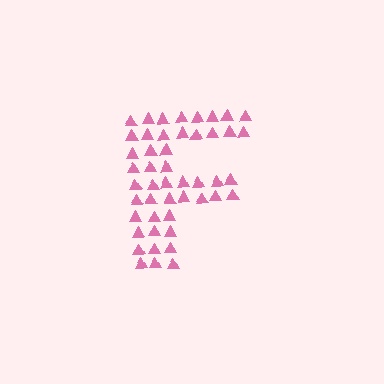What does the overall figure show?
The overall figure shows the letter F.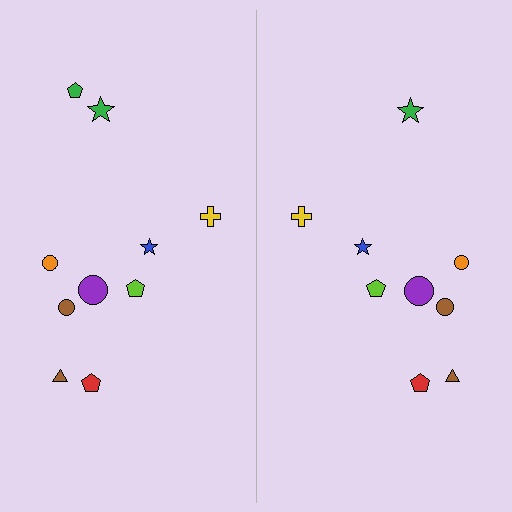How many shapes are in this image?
There are 19 shapes in this image.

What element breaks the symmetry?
A green pentagon is missing from the right side.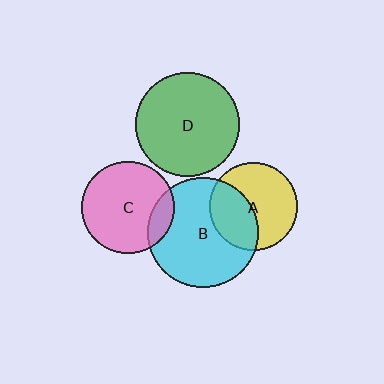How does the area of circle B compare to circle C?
Approximately 1.4 times.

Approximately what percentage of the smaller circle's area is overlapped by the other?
Approximately 40%.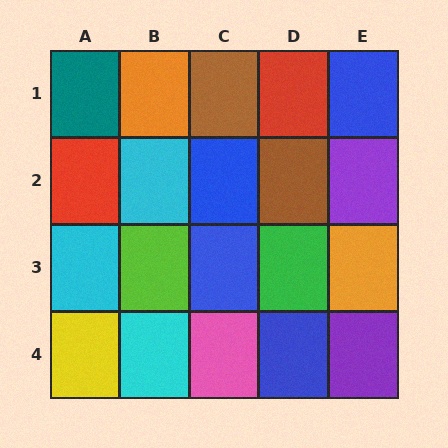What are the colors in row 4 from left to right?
Yellow, cyan, pink, blue, purple.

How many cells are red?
2 cells are red.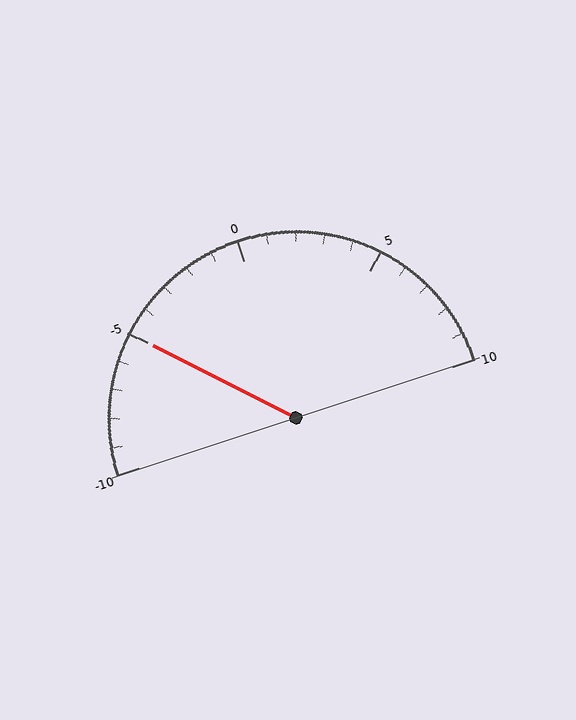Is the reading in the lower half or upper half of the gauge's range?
The reading is in the lower half of the range (-10 to 10).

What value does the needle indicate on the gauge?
The needle indicates approximately -5.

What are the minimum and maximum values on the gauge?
The gauge ranges from -10 to 10.